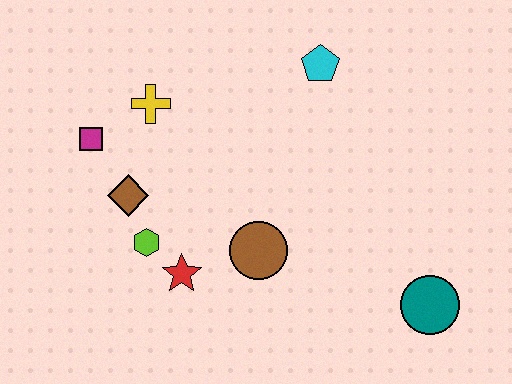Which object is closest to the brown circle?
The red star is closest to the brown circle.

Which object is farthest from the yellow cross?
The teal circle is farthest from the yellow cross.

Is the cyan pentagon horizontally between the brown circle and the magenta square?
No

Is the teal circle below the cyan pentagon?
Yes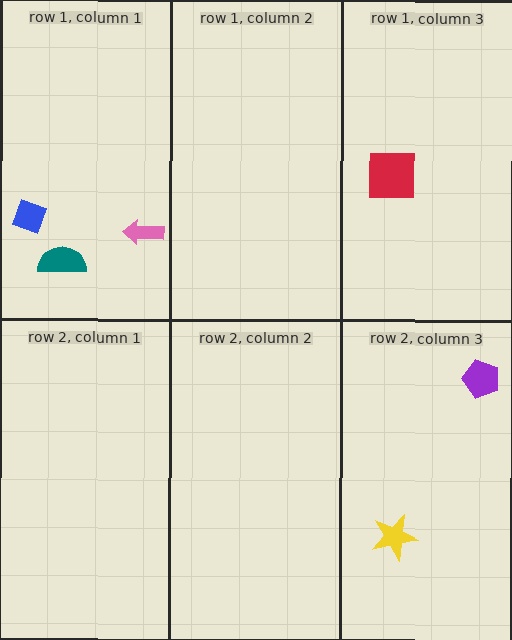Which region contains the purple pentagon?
The row 2, column 3 region.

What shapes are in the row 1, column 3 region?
The red square.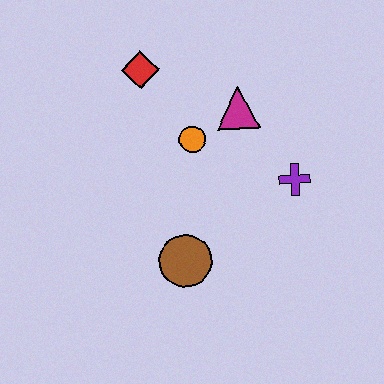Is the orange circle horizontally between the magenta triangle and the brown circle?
Yes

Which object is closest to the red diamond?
The orange circle is closest to the red diamond.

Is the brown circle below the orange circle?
Yes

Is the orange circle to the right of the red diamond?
Yes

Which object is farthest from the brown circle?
The red diamond is farthest from the brown circle.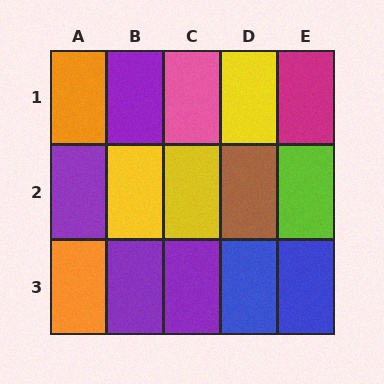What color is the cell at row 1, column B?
Purple.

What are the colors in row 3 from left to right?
Orange, purple, purple, blue, blue.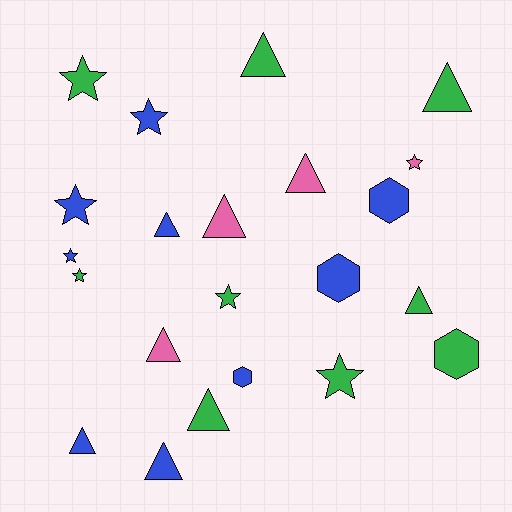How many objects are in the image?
There are 22 objects.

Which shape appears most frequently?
Triangle, with 10 objects.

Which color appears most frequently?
Green, with 9 objects.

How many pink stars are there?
There is 1 pink star.